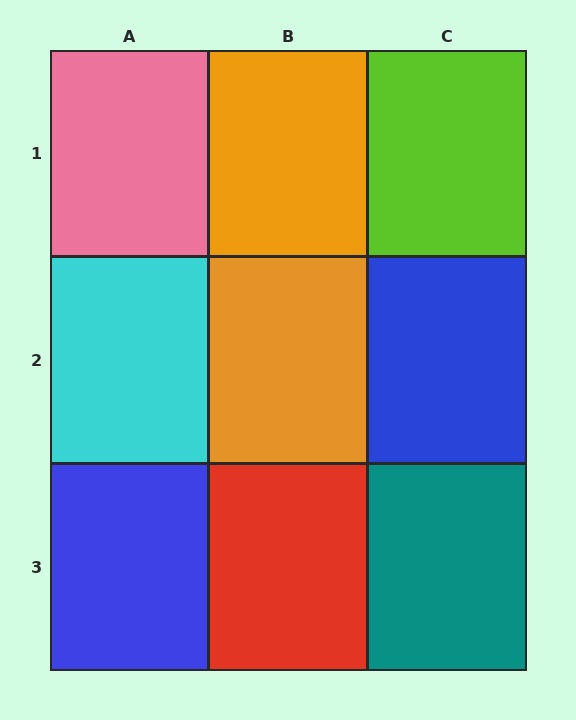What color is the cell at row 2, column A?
Cyan.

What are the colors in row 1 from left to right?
Pink, orange, lime.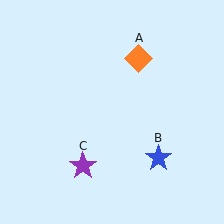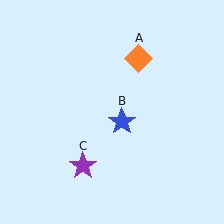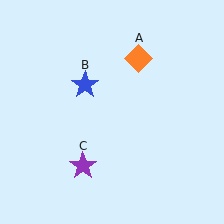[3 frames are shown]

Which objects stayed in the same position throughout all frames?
Orange diamond (object A) and purple star (object C) remained stationary.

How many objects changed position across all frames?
1 object changed position: blue star (object B).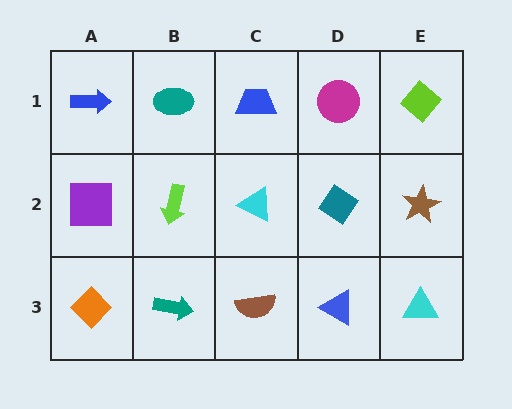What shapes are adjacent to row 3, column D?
A teal diamond (row 2, column D), a brown semicircle (row 3, column C), a cyan triangle (row 3, column E).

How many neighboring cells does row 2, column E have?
3.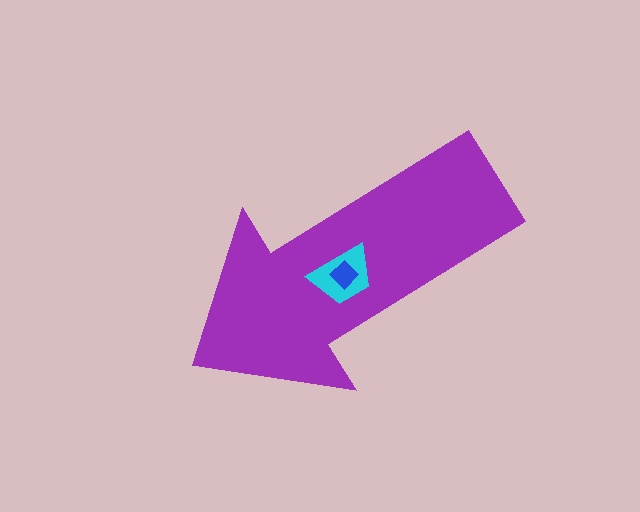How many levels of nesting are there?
3.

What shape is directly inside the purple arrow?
The cyan trapezoid.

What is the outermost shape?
The purple arrow.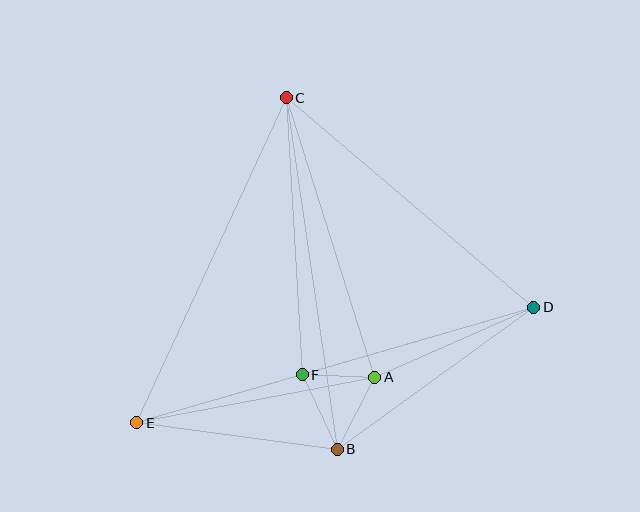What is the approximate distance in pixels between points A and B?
The distance between A and B is approximately 81 pixels.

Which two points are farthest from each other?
Points D and E are farthest from each other.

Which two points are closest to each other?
Points A and F are closest to each other.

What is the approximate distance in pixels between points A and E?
The distance between A and E is approximately 242 pixels.